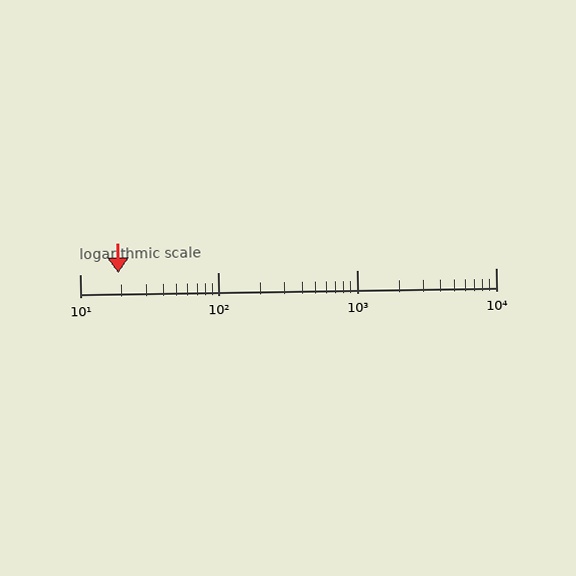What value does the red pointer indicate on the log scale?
The pointer indicates approximately 19.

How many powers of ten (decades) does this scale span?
The scale spans 3 decades, from 10 to 10000.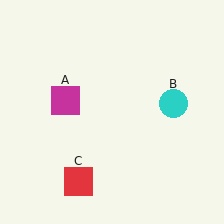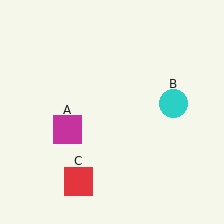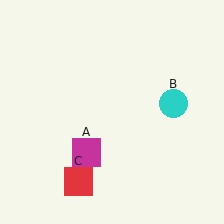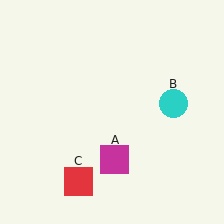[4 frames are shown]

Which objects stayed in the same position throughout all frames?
Cyan circle (object B) and red square (object C) remained stationary.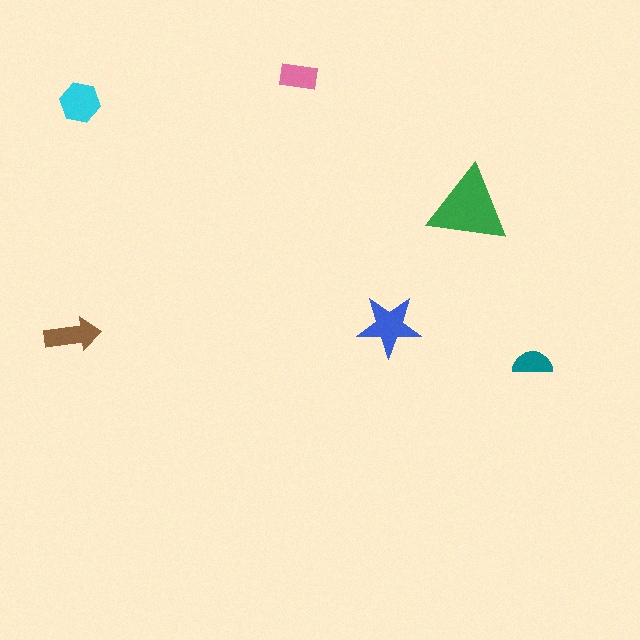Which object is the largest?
The green triangle.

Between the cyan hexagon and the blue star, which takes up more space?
The blue star.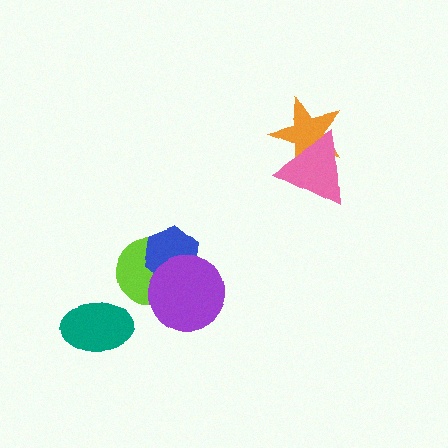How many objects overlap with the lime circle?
2 objects overlap with the lime circle.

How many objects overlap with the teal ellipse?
0 objects overlap with the teal ellipse.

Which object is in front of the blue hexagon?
The purple circle is in front of the blue hexagon.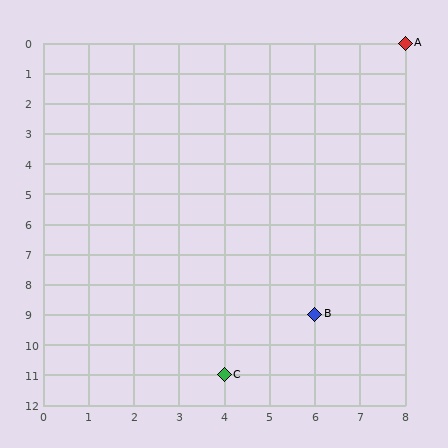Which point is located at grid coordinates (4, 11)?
Point C is at (4, 11).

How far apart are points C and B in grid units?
Points C and B are 2 columns and 2 rows apart (about 2.8 grid units diagonally).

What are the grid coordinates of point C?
Point C is at grid coordinates (4, 11).